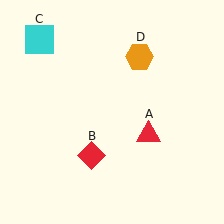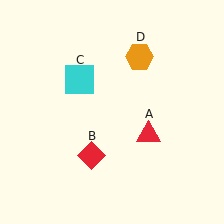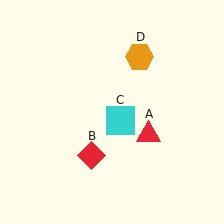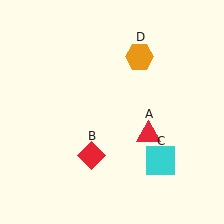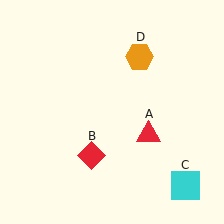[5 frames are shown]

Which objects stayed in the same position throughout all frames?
Red triangle (object A) and red diamond (object B) and orange hexagon (object D) remained stationary.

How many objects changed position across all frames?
1 object changed position: cyan square (object C).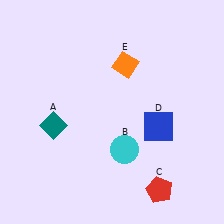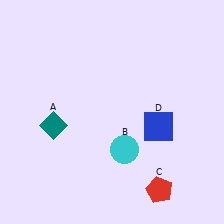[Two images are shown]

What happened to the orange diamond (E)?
The orange diamond (E) was removed in Image 2. It was in the top-right area of Image 1.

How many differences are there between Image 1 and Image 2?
There is 1 difference between the two images.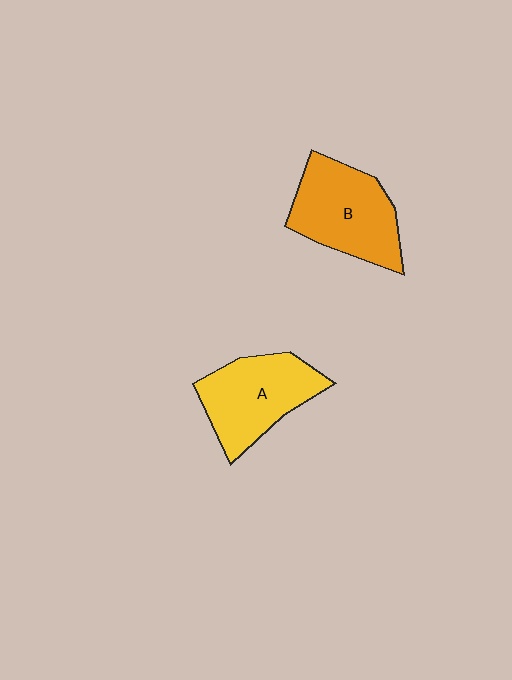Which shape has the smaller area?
Shape A (yellow).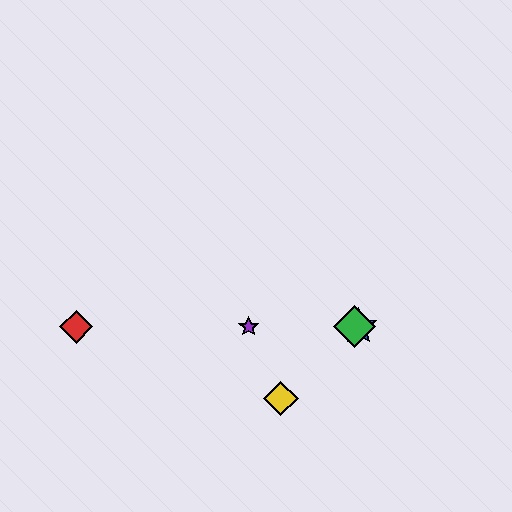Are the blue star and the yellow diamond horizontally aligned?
No, the blue star is at y≈327 and the yellow diamond is at y≈398.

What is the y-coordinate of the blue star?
The blue star is at y≈327.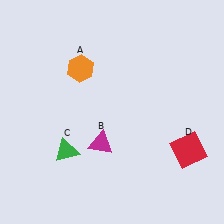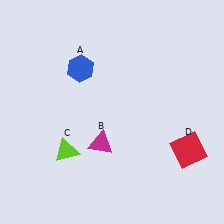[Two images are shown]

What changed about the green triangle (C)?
In Image 1, C is green. In Image 2, it changed to lime.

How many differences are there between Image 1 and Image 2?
There are 2 differences between the two images.